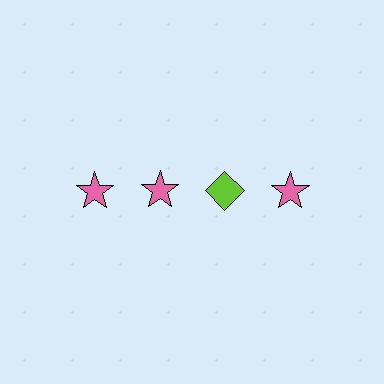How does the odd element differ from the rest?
It differs in both color (lime instead of pink) and shape (diamond instead of star).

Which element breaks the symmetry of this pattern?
The lime diamond in the top row, center column breaks the symmetry. All other shapes are pink stars.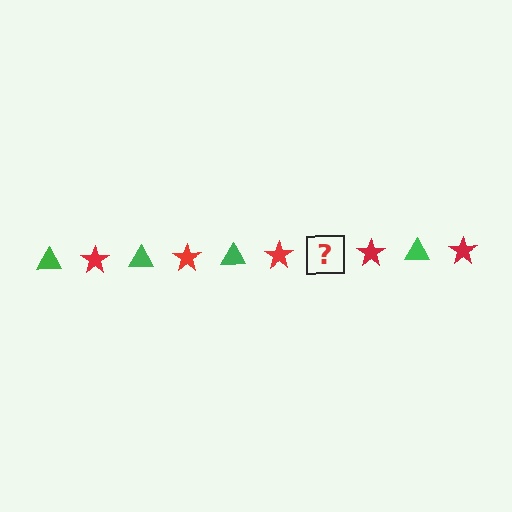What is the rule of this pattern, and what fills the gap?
The rule is that the pattern alternates between green triangle and red star. The gap should be filled with a green triangle.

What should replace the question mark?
The question mark should be replaced with a green triangle.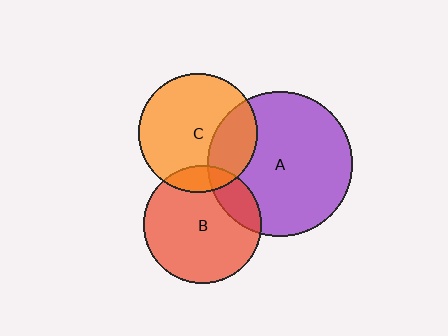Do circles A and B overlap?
Yes.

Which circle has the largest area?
Circle A (purple).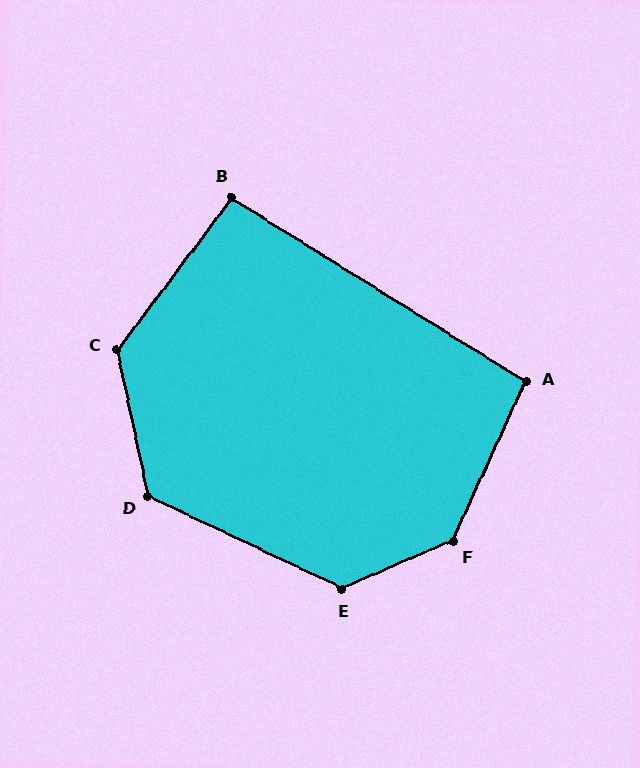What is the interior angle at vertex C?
Approximately 131 degrees (obtuse).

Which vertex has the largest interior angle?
F, at approximately 138 degrees.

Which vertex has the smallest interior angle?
B, at approximately 95 degrees.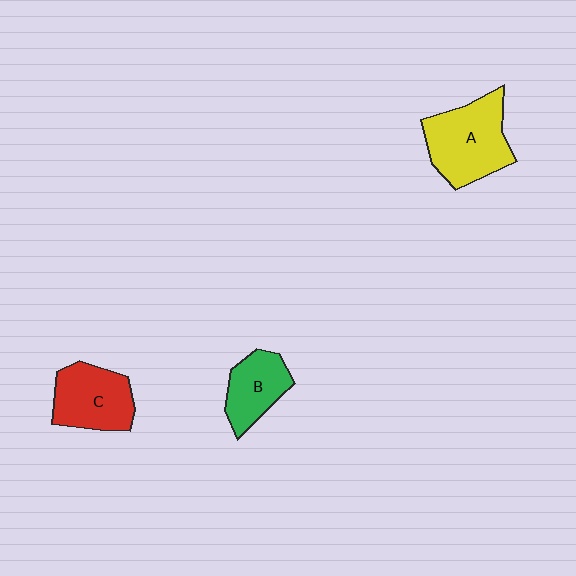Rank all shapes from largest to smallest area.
From largest to smallest: A (yellow), C (red), B (green).